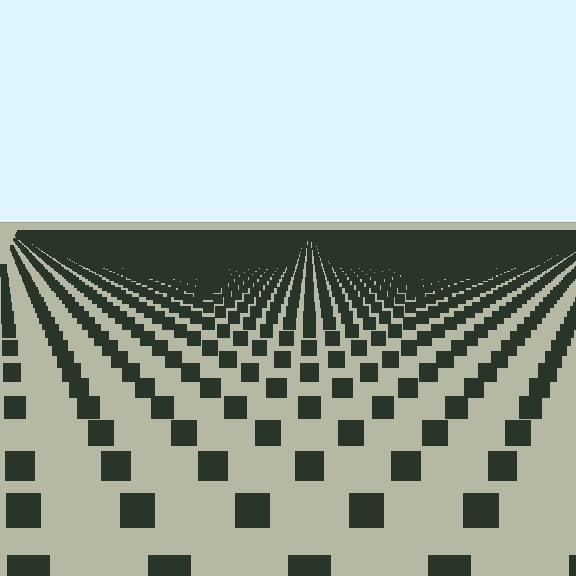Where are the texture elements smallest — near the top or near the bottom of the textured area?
Near the top.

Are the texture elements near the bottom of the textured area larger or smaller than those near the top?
Larger. Near the bottom, elements are closer to the viewer and appear at a bigger on-screen size.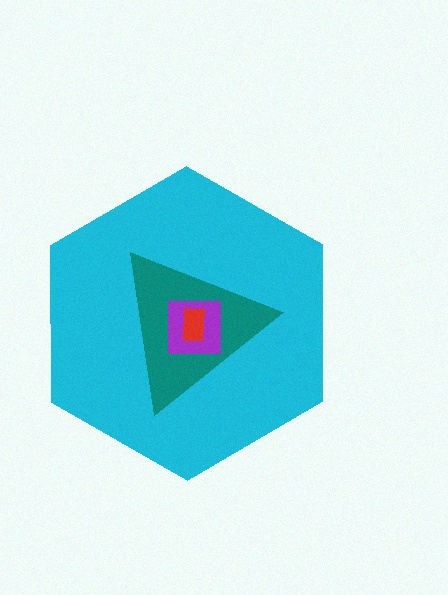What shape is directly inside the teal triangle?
The purple square.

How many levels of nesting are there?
4.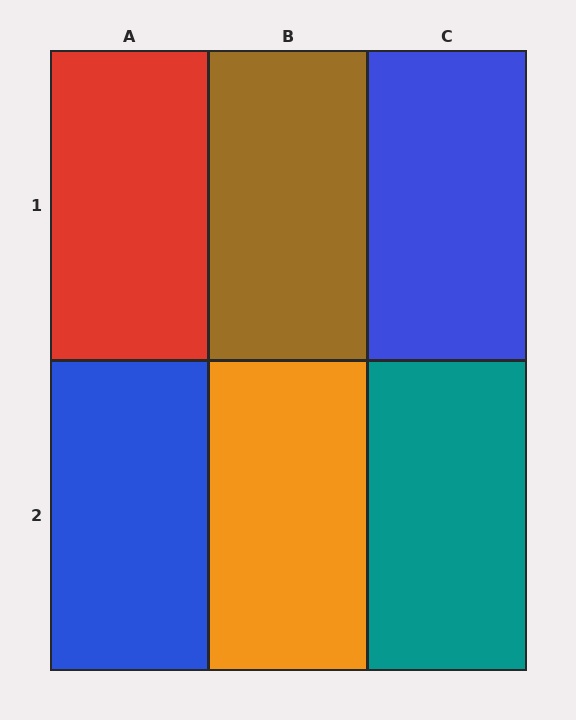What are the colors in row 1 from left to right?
Red, brown, blue.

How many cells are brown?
1 cell is brown.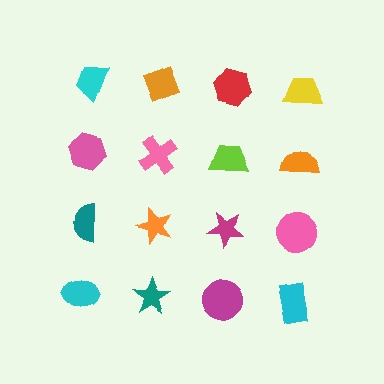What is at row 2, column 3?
A lime trapezoid.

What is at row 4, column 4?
A cyan rectangle.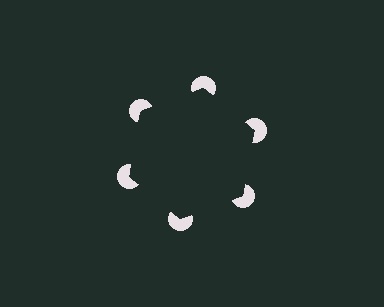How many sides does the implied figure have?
6 sides.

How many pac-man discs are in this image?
There are 6 — one at each vertex of the illusory hexagon.